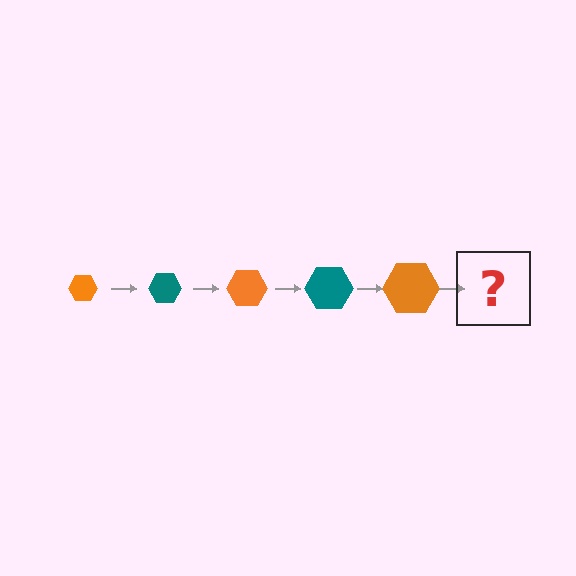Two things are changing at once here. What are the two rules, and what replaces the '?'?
The two rules are that the hexagon grows larger each step and the color cycles through orange and teal. The '?' should be a teal hexagon, larger than the previous one.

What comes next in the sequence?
The next element should be a teal hexagon, larger than the previous one.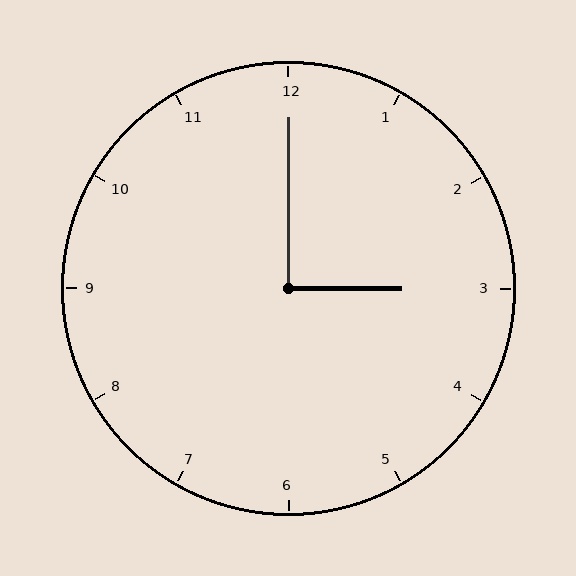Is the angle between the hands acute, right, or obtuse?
It is right.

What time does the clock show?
3:00.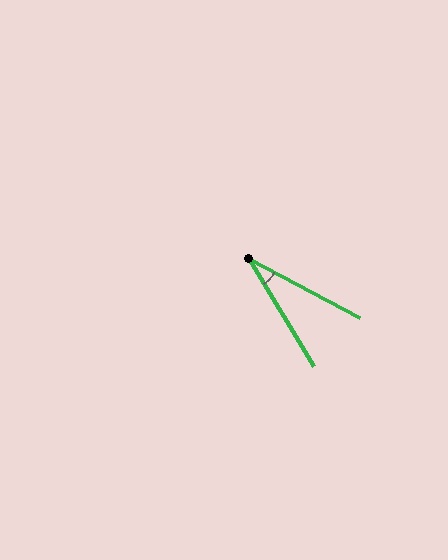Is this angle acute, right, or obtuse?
It is acute.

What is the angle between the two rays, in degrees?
Approximately 31 degrees.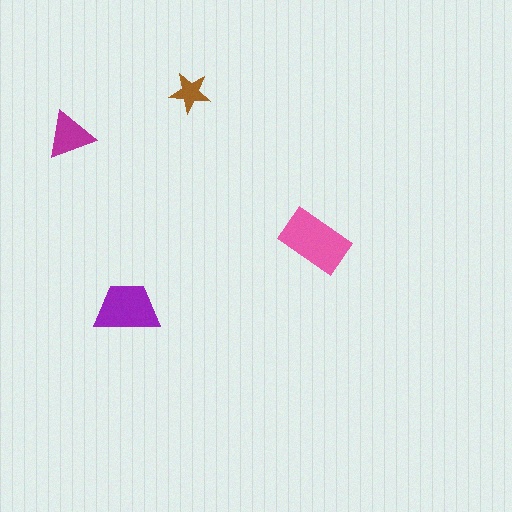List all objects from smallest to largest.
The brown star, the magenta triangle, the purple trapezoid, the pink rectangle.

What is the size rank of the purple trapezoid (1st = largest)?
2nd.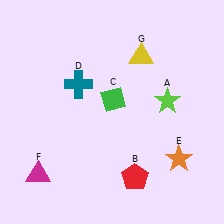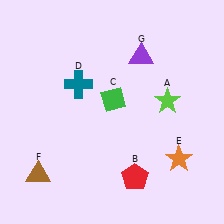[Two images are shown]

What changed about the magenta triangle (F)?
In Image 1, F is magenta. In Image 2, it changed to brown.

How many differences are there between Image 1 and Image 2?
There are 2 differences between the two images.